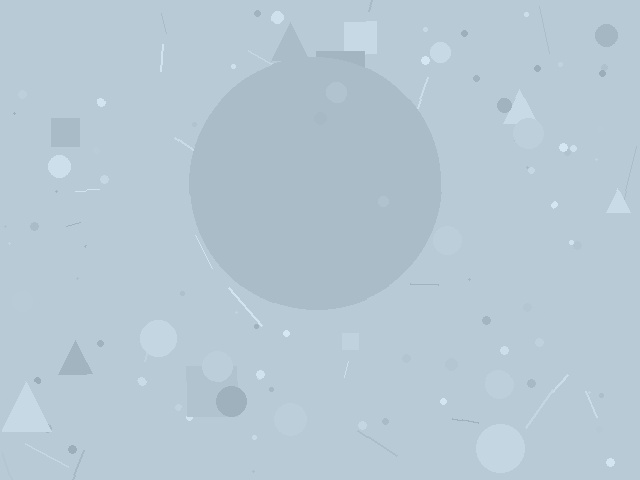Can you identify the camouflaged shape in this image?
The camouflaged shape is a circle.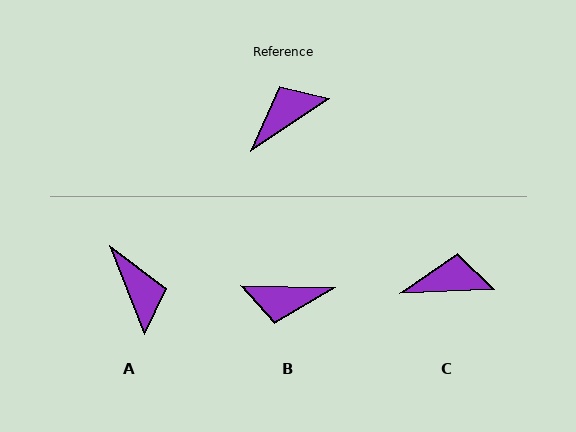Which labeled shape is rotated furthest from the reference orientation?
B, about 145 degrees away.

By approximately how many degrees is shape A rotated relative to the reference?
Approximately 102 degrees clockwise.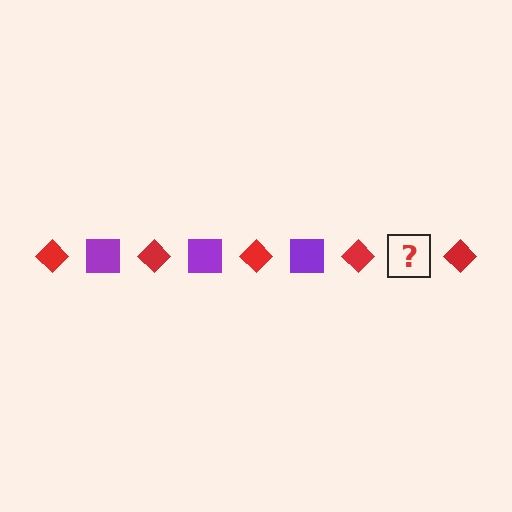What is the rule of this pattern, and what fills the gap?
The rule is that the pattern alternates between red diamond and purple square. The gap should be filled with a purple square.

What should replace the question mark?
The question mark should be replaced with a purple square.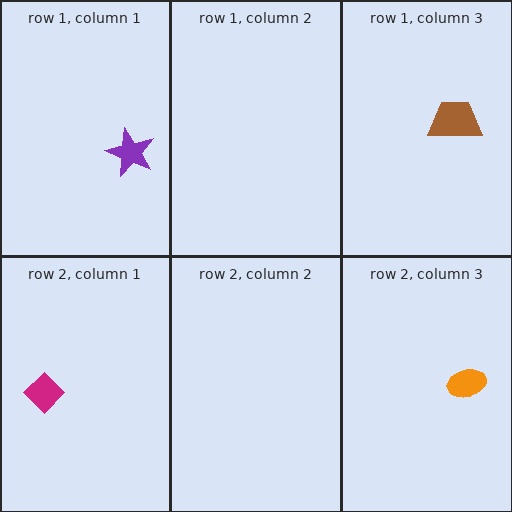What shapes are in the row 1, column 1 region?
The purple star.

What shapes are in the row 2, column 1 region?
The magenta diamond.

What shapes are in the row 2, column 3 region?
The orange ellipse.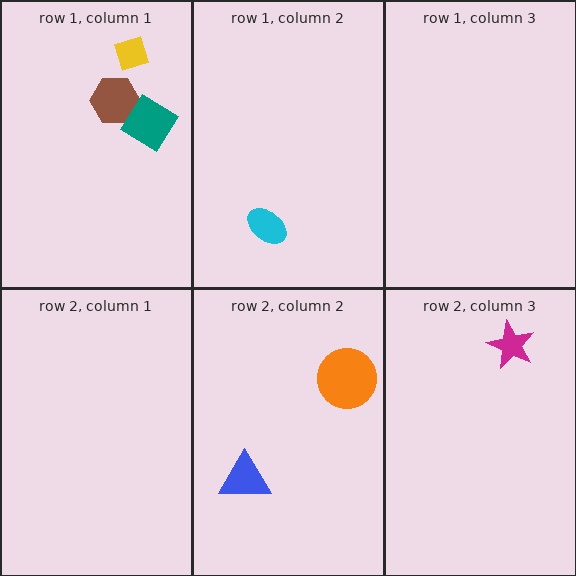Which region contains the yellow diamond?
The row 1, column 1 region.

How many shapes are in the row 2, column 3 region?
1.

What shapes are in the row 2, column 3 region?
The magenta star.